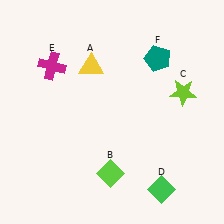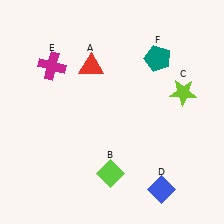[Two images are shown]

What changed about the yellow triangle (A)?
In Image 1, A is yellow. In Image 2, it changed to red.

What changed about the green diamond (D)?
In Image 1, D is green. In Image 2, it changed to blue.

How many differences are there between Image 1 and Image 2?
There are 2 differences between the two images.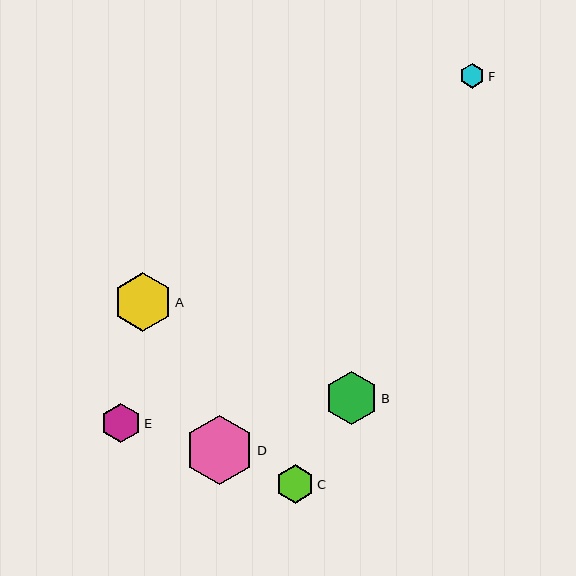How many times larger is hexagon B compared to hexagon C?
Hexagon B is approximately 1.4 times the size of hexagon C.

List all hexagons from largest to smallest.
From largest to smallest: D, A, B, E, C, F.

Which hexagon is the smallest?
Hexagon F is the smallest with a size of approximately 25 pixels.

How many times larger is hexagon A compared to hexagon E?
Hexagon A is approximately 1.5 times the size of hexagon E.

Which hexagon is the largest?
Hexagon D is the largest with a size of approximately 69 pixels.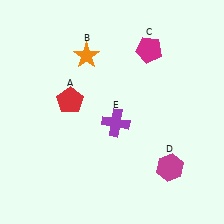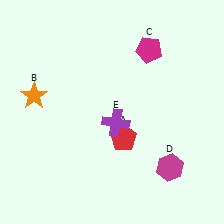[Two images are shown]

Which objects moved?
The objects that moved are: the red pentagon (A), the orange star (B).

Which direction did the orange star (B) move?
The orange star (B) moved left.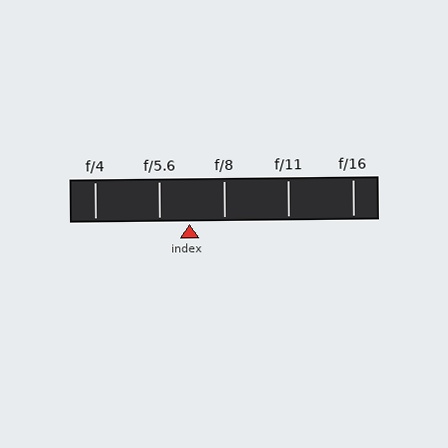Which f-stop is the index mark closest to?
The index mark is closest to f/5.6.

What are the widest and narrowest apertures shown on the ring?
The widest aperture shown is f/4 and the narrowest is f/16.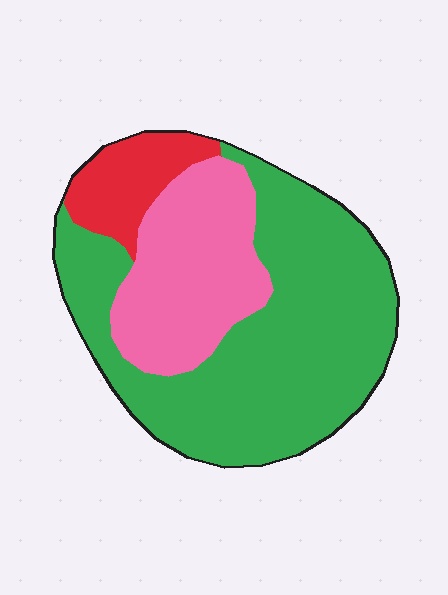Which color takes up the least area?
Red, at roughly 10%.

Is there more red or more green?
Green.